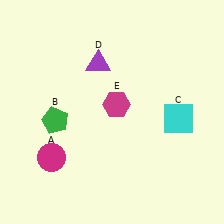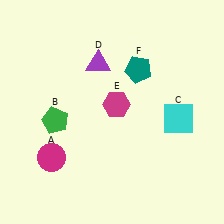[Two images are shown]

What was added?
A teal pentagon (F) was added in Image 2.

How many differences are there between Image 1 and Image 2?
There is 1 difference between the two images.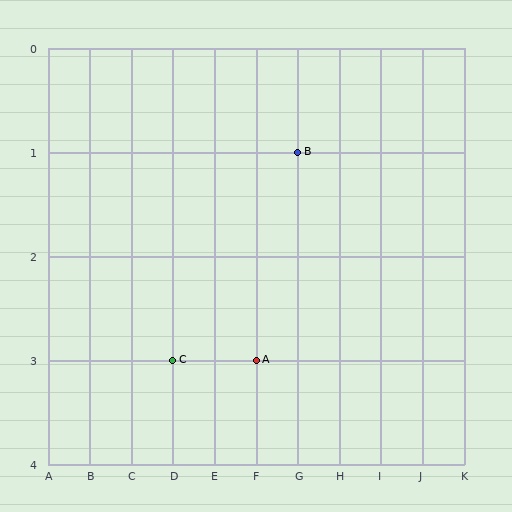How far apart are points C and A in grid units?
Points C and A are 2 columns apart.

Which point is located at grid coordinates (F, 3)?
Point A is at (F, 3).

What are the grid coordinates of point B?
Point B is at grid coordinates (G, 1).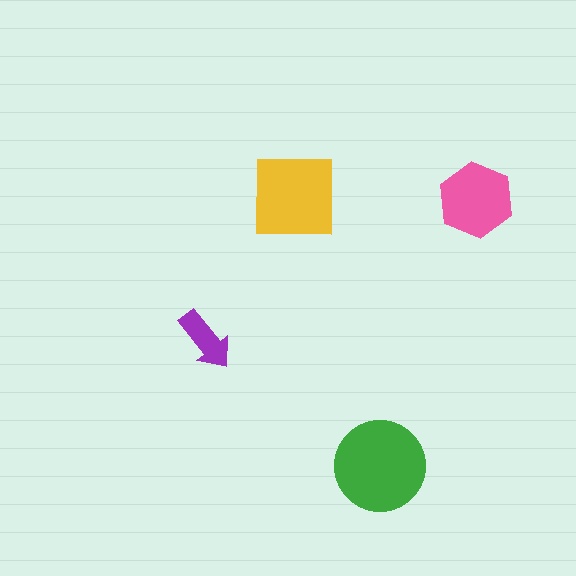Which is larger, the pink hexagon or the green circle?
The green circle.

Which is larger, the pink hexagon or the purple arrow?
The pink hexagon.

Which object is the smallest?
The purple arrow.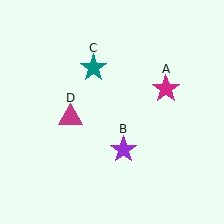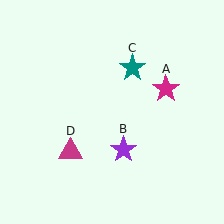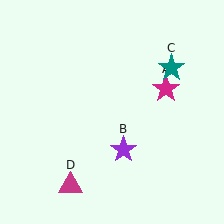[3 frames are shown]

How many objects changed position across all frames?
2 objects changed position: teal star (object C), magenta triangle (object D).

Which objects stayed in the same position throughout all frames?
Magenta star (object A) and purple star (object B) remained stationary.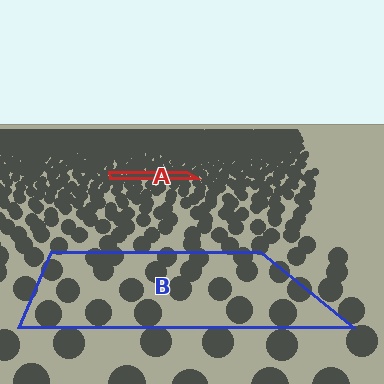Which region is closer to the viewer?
Region B is closer. The texture elements there are larger and more spread out.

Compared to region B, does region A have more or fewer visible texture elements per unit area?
Region A has more texture elements per unit area — they are packed more densely because it is farther away.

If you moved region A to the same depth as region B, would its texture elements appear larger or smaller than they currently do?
They would appear larger. At a closer depth, the same texture elements are projected at a bigger on-screen size.